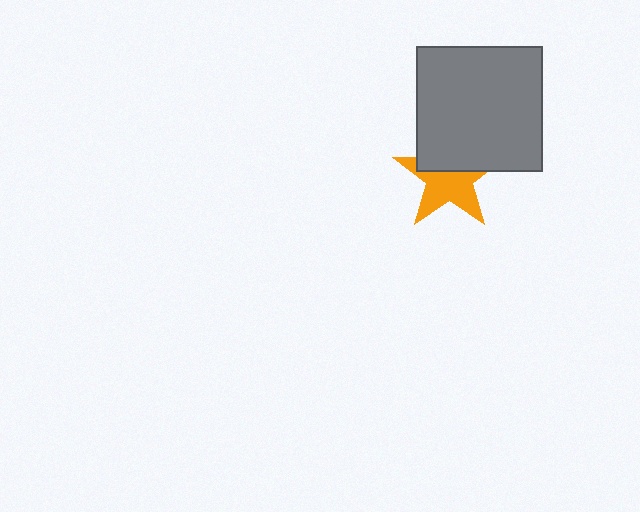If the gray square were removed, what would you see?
You would see the complete orange star.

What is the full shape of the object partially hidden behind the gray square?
The partially hidden object is an orange star.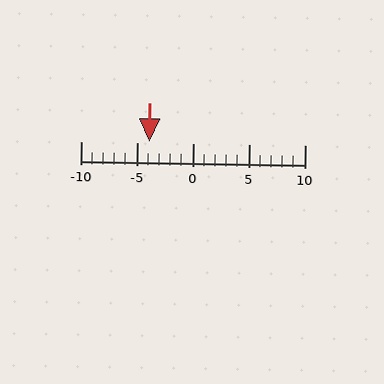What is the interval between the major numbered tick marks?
The major tick marks are spaced 5 units apart.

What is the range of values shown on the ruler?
The ruler shows values from -10 to 10.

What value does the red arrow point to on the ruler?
The red arrow points to approximately -4.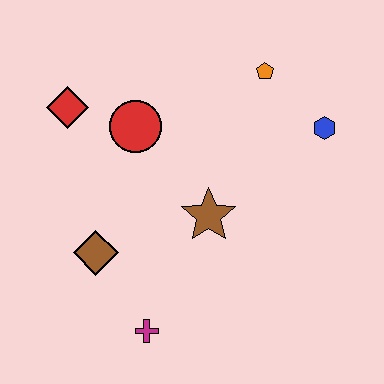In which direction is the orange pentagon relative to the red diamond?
The orange pentagon is to the right of the red diamond.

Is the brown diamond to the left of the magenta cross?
Yes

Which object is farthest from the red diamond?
The blue hexagon is farthest from the red diamond.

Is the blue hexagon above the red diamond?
No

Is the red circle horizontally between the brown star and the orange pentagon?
No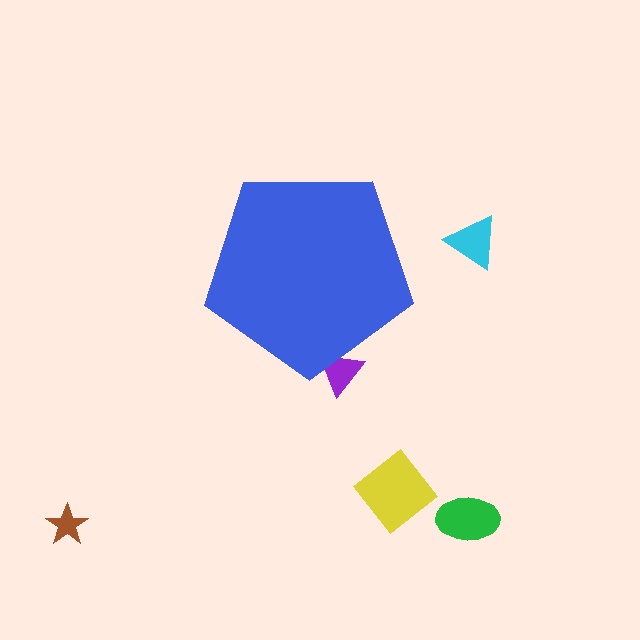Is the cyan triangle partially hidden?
No, the cyan triangle is fully visible.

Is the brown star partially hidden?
No, the brown star is fully visible.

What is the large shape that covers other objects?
A blue pentagon.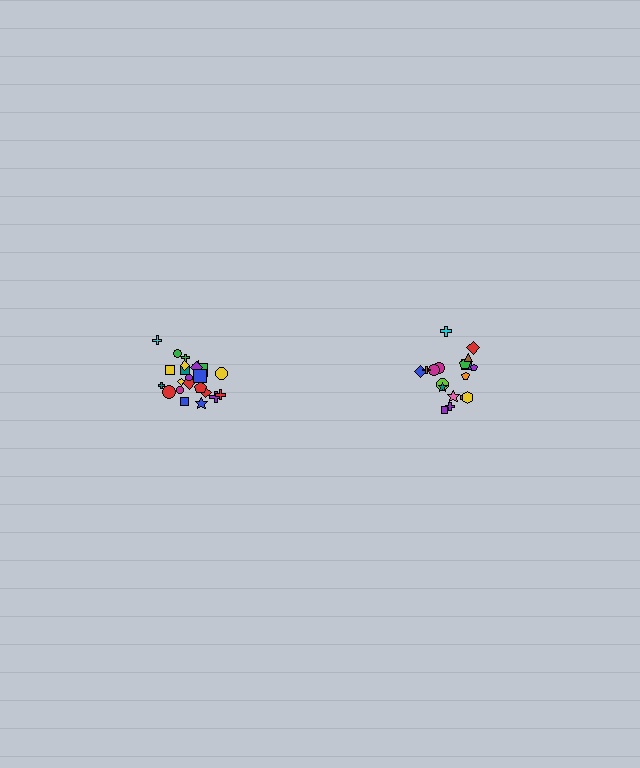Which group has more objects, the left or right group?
The left group.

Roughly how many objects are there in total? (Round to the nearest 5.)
Roughly 45 objects in total.